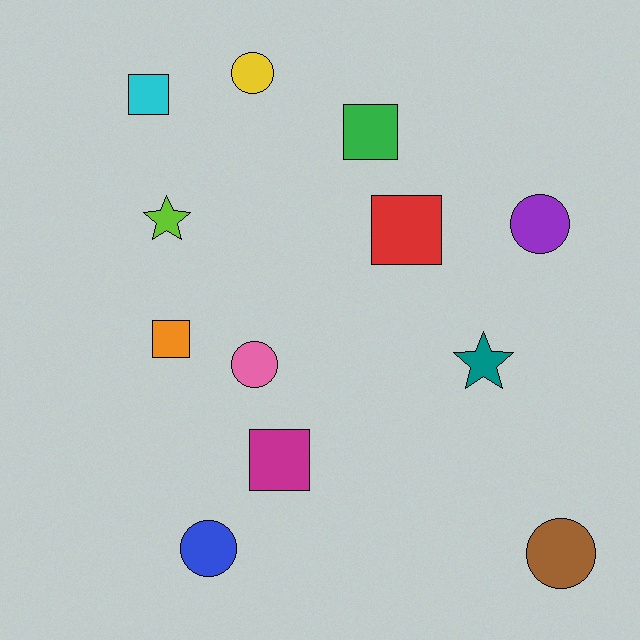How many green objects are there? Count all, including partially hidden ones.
There is 1 green object.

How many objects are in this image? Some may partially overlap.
There are 12 objects.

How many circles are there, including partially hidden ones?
There are 5 circles.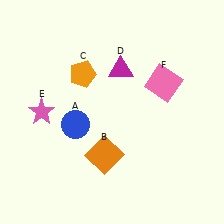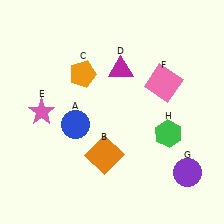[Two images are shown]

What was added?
A purple circle (G), a green hexagon (H) were added in Image 2.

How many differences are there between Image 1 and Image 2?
There are 2 differences between the two images.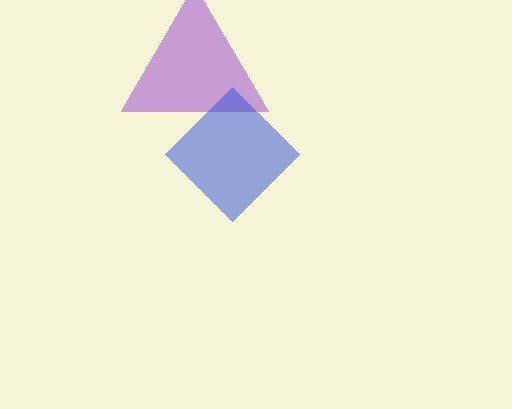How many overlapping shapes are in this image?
There are 2 overlapping shapes in the image.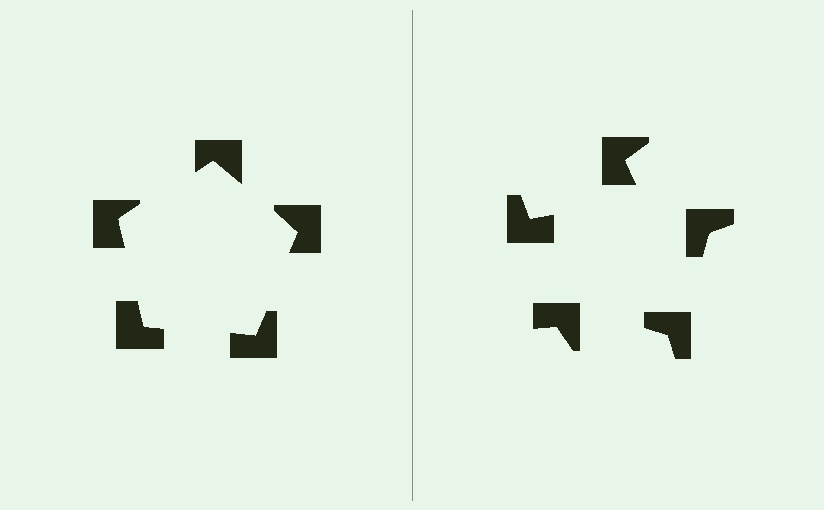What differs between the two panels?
The notched squares are positioned identically on both sides; only the wedge orientations differ. On the left they align to a pentagon; on the right they are misaligned.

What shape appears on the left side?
An illusory pentagon.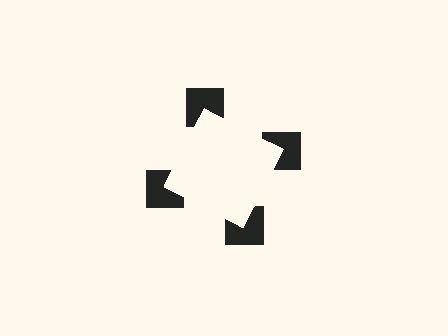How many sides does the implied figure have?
4 sides.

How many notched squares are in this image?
There are 4 — one at each vertex of the illusory square.